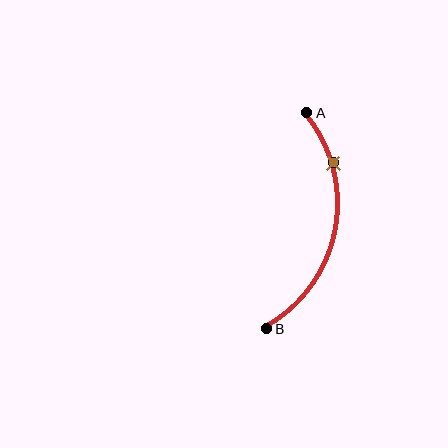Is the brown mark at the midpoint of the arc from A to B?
No. The brown mark lies on the arc but is closer to endpoint A. The arc midpoint would be at the point on the curve equidistant along the arc from both A and B.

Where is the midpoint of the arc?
The arc midpoint is the point on the curve farthest from the straight line joining A and B. It sits to the right of that line.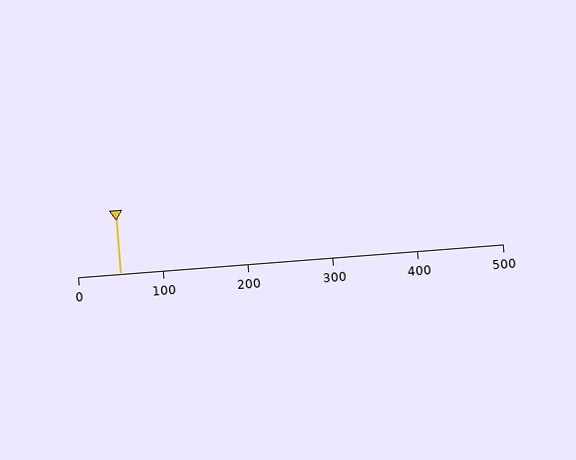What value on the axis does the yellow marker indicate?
The marker indicates approximately 50.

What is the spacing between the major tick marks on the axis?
The major ticks are spaced 100 apart.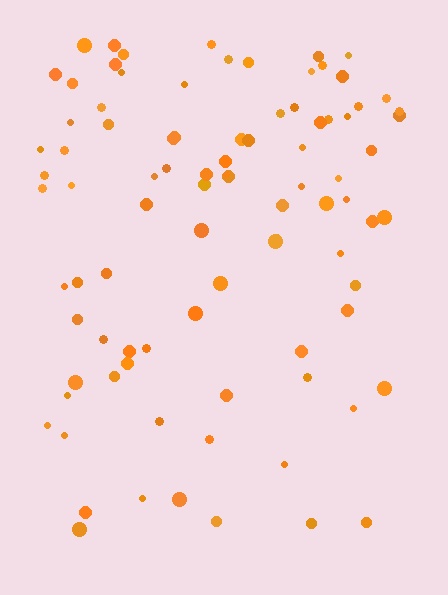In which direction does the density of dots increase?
From bottom to top, with the top side densest.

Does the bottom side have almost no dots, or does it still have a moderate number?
Still a moderate number, just noticeably fewer than the top.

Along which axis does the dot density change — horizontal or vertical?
Vertical.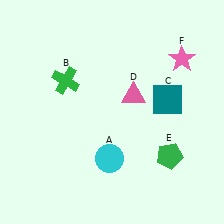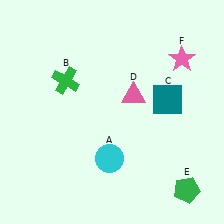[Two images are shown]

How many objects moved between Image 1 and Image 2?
1 object moved between the two images.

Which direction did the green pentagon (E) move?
The green pentagon (E) moved down.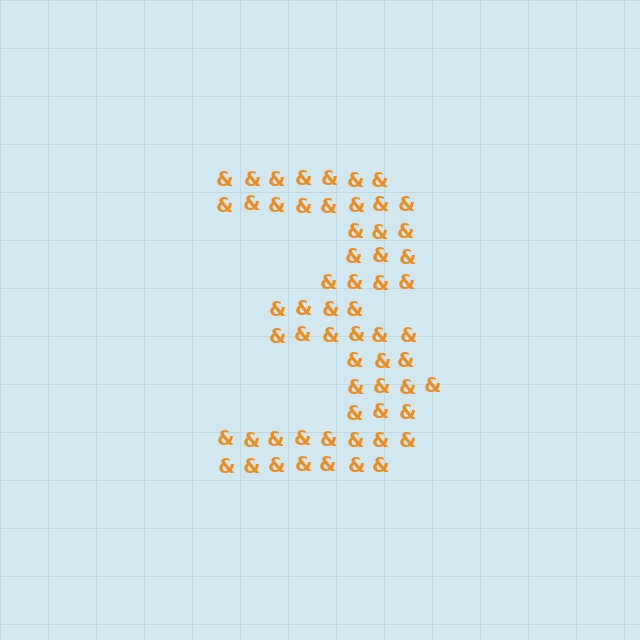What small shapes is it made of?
It is made of small ampersands.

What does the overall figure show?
The overall figure shows the digit 3.